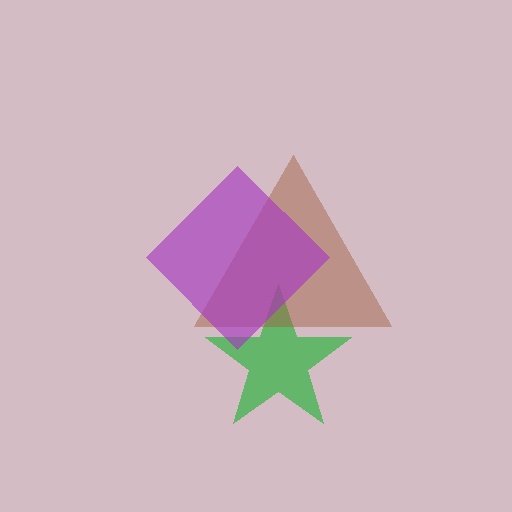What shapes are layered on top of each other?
The layered shapes are: a green star, a brown triangle, a purple diamond.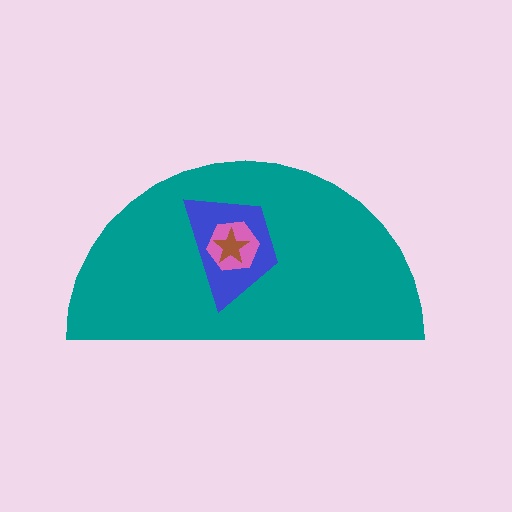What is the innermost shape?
The brown star.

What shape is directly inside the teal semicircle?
The blue trapezoid.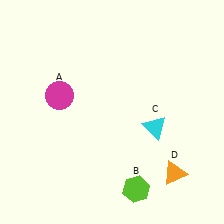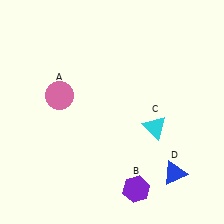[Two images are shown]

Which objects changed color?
A changed from magenta to pink. B changed from lime to purple. D changed from orange to blue.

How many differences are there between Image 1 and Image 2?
There are 3 differences between the two images.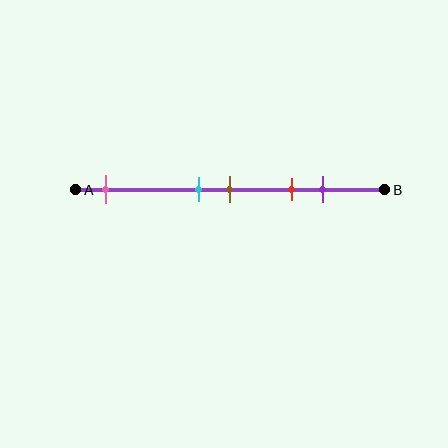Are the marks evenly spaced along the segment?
No, the marks are not evenly spaced.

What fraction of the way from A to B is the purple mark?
The purple mark is approximately 80% (0.8) of the way from A to B.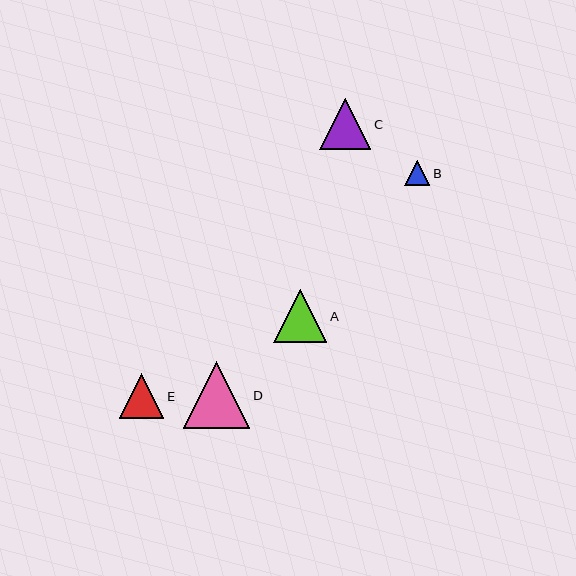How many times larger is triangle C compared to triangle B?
Triangle C is approximately 2.1 times the size of triangle B.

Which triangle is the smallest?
Triangle B is the smallest with a size of approximately 25 pixels.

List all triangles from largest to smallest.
From largest to smallest: D, A, C, E, B.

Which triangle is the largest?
Triangle D is the largest with a size of approximately 67 pixels.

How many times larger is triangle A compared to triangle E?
Triangle A is approximately 1.2 times the size of triangle E.